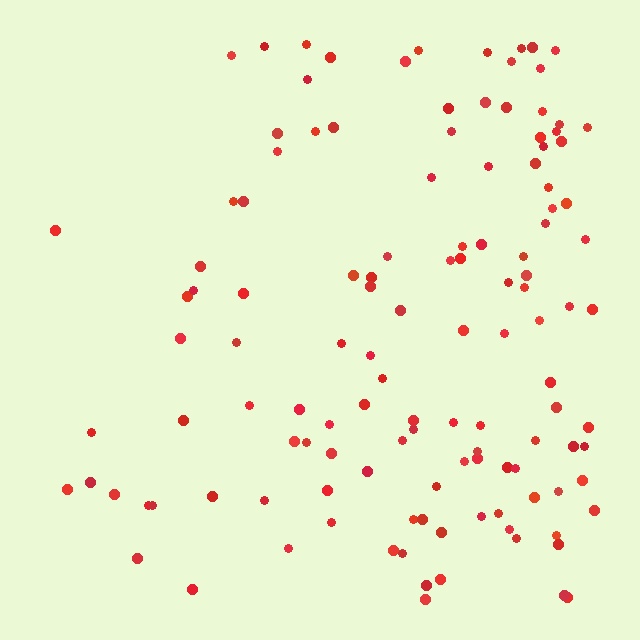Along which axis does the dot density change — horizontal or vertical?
Horizontal.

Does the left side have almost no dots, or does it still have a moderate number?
Still a moderate number, just noticeably fewer than the right.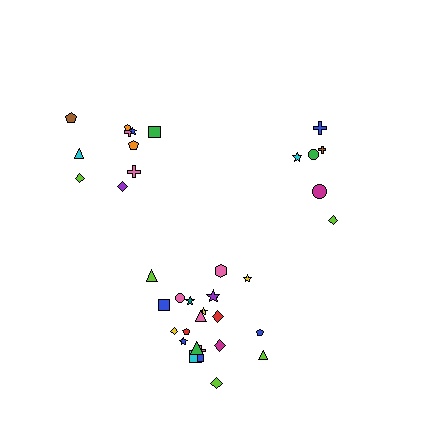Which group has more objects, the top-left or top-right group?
The top-left group.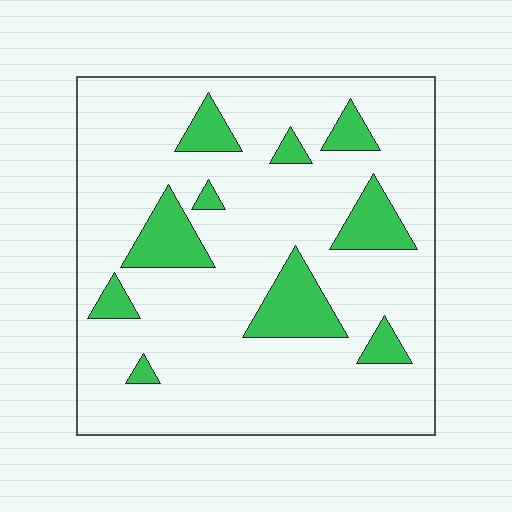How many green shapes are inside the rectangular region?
10.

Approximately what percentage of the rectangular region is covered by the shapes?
Approximately 15%.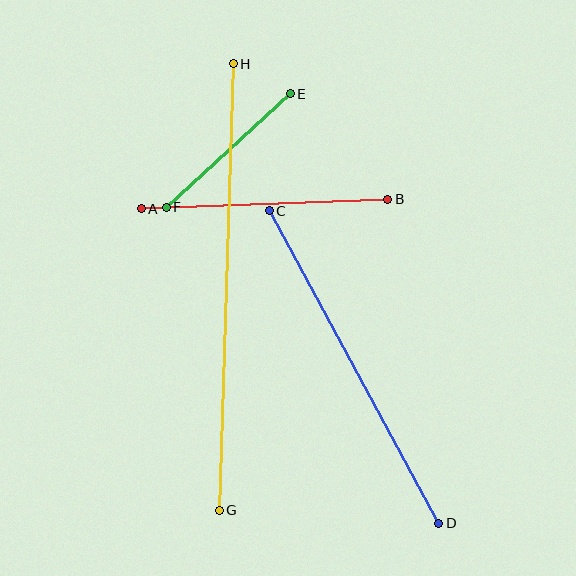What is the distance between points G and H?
The distance is approximately 447 pixels.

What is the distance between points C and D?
The distance is approximately 356 pixels.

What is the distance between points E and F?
The distance is approximately 168 pixels.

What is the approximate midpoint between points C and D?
The midpoint is at approximately (354, 367) pixels.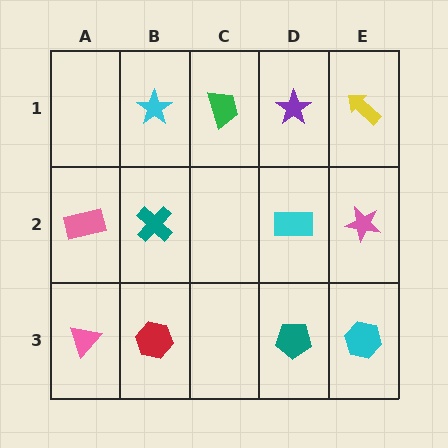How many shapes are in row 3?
4 shapes.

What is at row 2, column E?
A pink star.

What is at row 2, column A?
A pink rectangle.